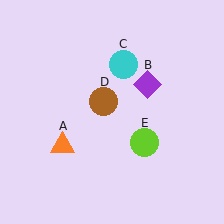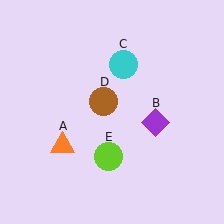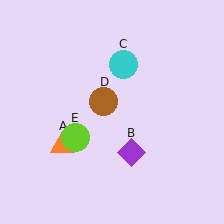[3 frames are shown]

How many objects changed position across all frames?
2 objects changed position: purple diamond (object B), lime circle (object E).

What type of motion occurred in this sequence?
The purple diamond (object B), lime circle (object E) rotated clockwise around the center of the scene.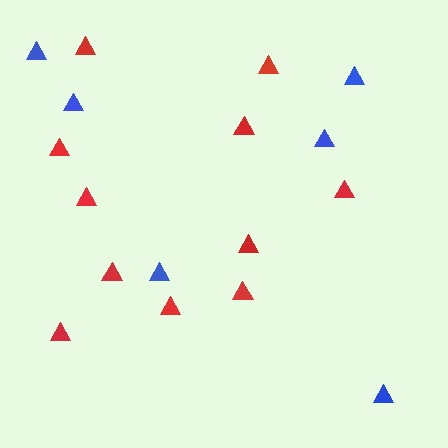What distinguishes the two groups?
There are 2 groups: one group of red triangles (11) and one group of blue triangles (6).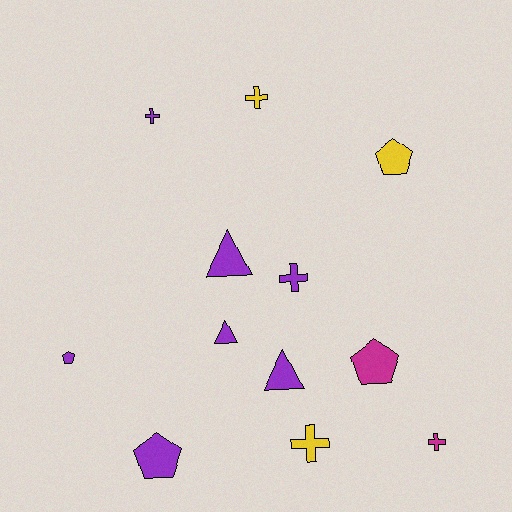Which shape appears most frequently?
Cross, with 5 objects.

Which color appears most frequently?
Purple, with 7 objects.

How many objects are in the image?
There are 12 objects.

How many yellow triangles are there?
There are no yellow triangles.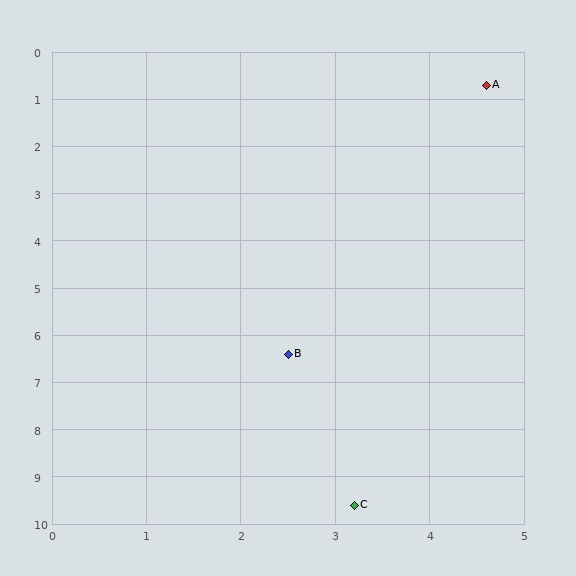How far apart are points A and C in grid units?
Points A and C are about 9.0 grid units apart.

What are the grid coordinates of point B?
Point B is at approximately (2.5, 6.4).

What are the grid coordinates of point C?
Point C is at approximately (3.2, 9.6).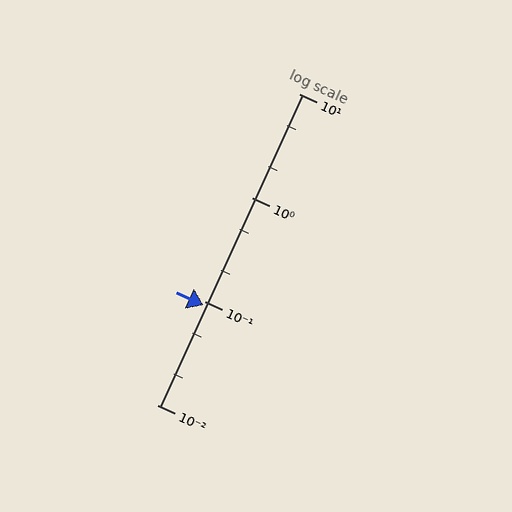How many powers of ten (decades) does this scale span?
The scale spans 3 decades, from 0.01 to 10.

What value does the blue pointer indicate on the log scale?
The pointer indicates approximately 0.092.